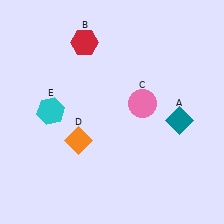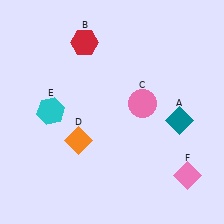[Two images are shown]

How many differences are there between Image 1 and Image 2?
There is 1 difference between the two images.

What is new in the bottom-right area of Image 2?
A pink diamond (F) was added in the bottom-right area of Image 2.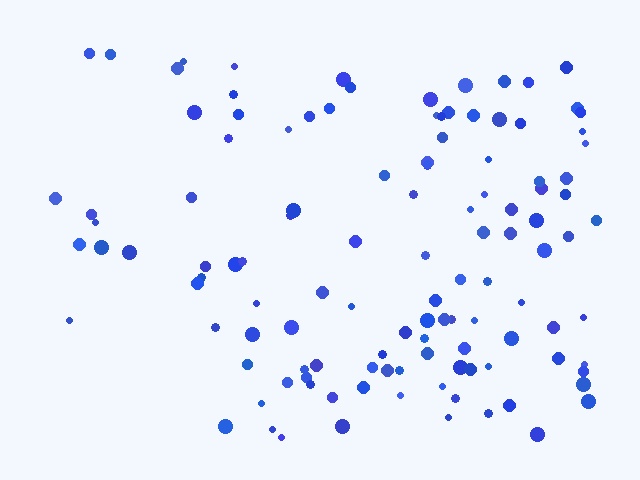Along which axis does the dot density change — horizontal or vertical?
Horizontal.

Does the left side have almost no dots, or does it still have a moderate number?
Still a moderate number, just noticeably fewer than the right.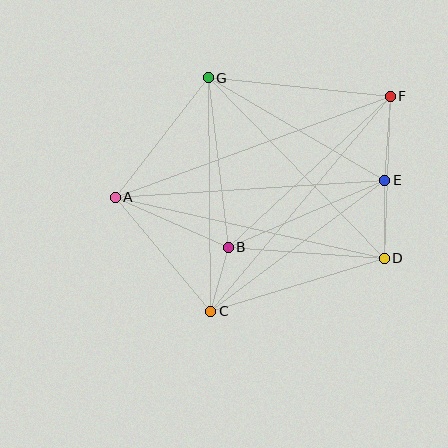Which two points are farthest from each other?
Points A and F are farthest from each other.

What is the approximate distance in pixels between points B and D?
The distance between B and D is approximately 156 pixels.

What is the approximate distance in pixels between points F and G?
The distance between F and G is approximately 183 pixels.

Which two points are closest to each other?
Points B and C are closest to each other.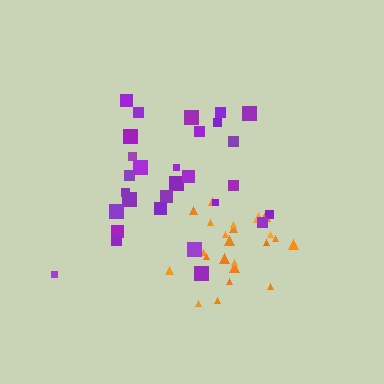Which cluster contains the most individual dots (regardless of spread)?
Purple (29).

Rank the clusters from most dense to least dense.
orange, purple.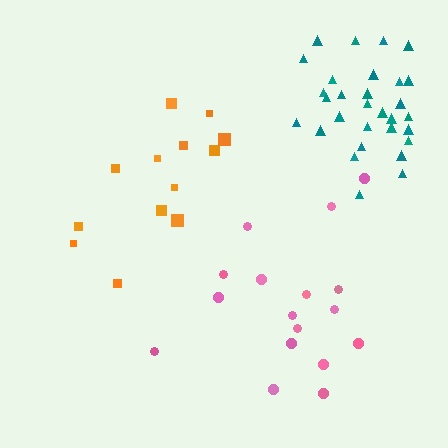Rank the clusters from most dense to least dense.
teal, pink, orange.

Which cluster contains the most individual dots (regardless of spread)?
Teal (30).